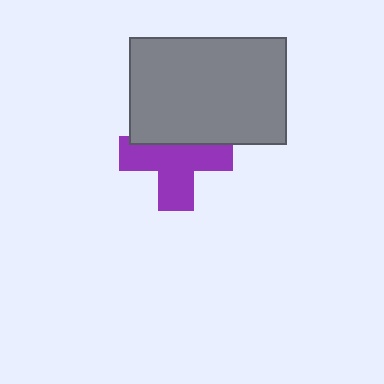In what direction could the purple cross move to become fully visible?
The purple cross could move down. That would shift it out from behind the gray rectangle entirely.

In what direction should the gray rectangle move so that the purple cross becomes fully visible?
The gray rectangle should move up. That is the shortest direction to clear the overlap and leave the purple cross fully visible.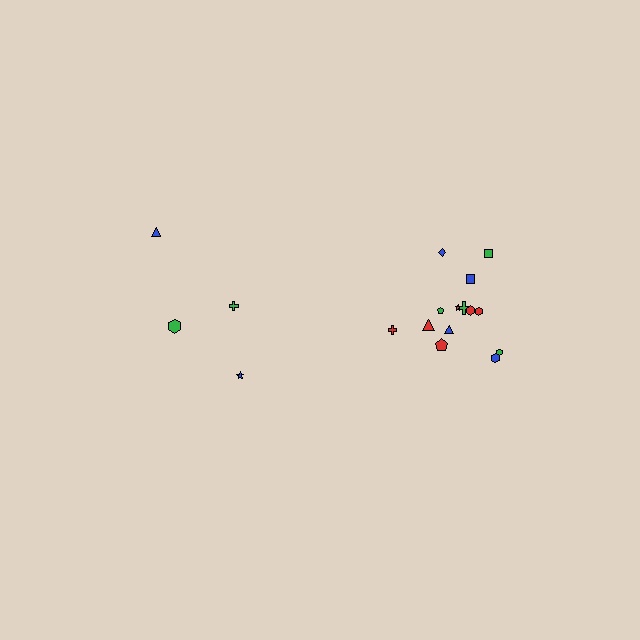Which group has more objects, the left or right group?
The right group.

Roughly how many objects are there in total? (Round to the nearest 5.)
Roughly 20 objects in total.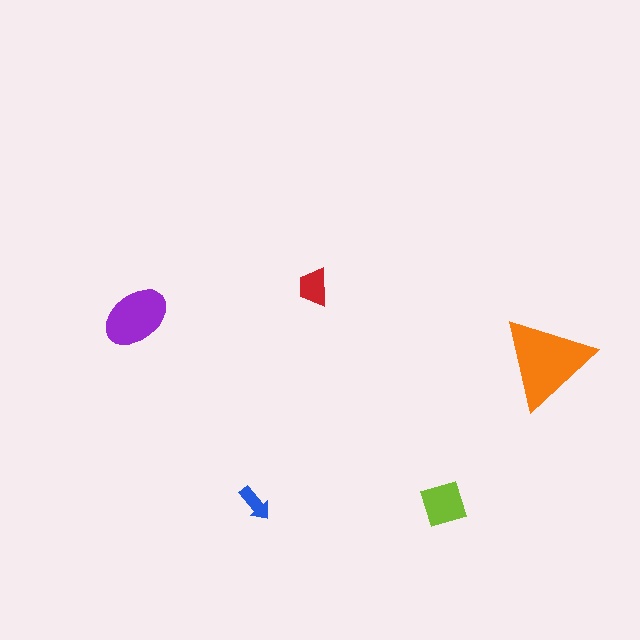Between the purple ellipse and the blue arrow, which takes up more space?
The purple ellipse.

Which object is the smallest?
The blue arrow.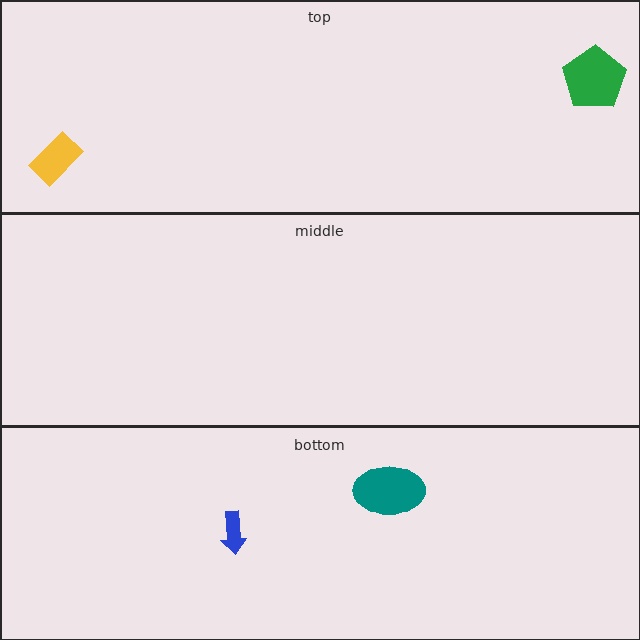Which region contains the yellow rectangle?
The top region.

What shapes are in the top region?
The yellow rectangle, the green pentagon.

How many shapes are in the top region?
2.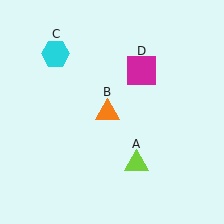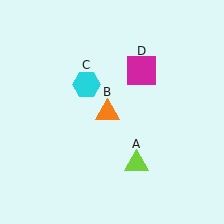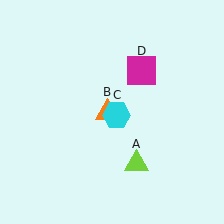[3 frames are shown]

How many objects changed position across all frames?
1 object changed position: cyan hexagon (object C).